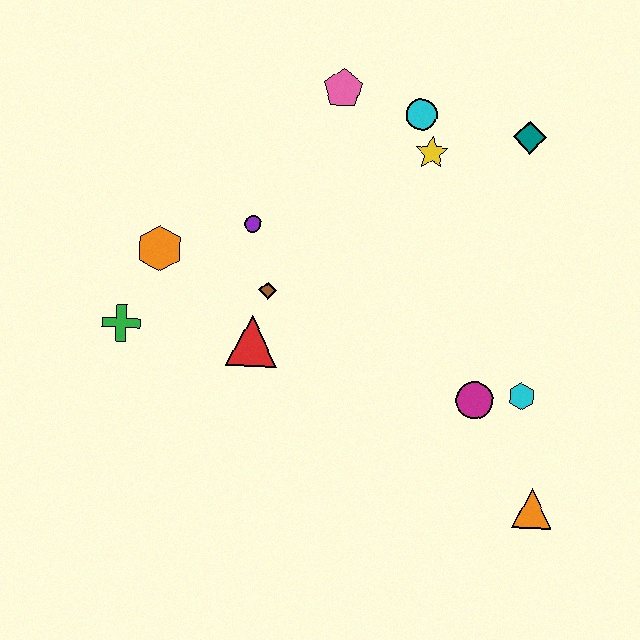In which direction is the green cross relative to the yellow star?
The green cross is to the left of the yellow star.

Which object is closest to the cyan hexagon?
The magenta circle is closest to the cyan hexagon.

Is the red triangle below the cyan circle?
Yes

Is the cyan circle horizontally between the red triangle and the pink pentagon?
No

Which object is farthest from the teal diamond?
The green cross is farthest from the teal diamond.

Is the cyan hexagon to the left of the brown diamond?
No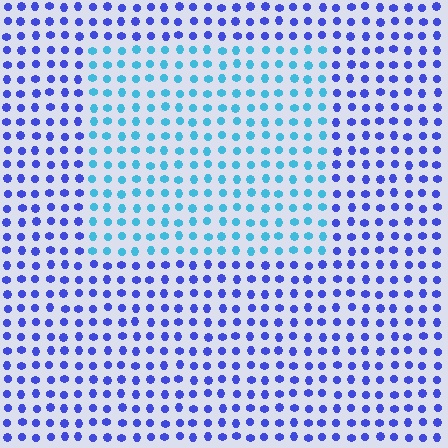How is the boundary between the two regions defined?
The boundary is defined purely by a slight shift in hue (about 44 degrees). Spacing, size, and orientation are identical on both sides.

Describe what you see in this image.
The image is filled with small blue elements in a uniform arrangement. A rectangle-shaped region is visible where the elements are tinted to a slightly different hue, forming a subtle color boundary.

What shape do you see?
I see a rectangle.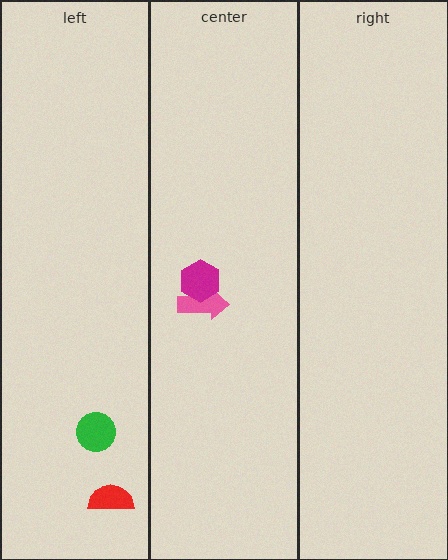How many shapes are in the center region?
2.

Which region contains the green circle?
The left region.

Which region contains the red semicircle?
The left region.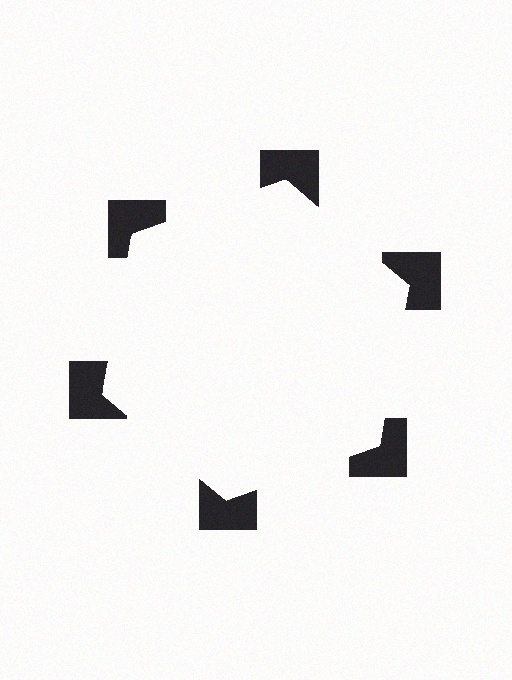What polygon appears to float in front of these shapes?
An illusory hexagon — its edges are inferred from the aligned wedge cuts in the notched squares, not physically drawn.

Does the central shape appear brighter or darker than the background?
It typically appears slightly brighter than the background, even though no actual brightness change is drawn.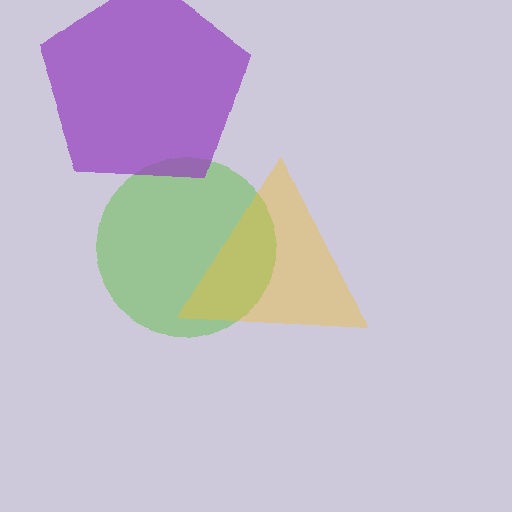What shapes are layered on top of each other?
The layered shapes are: a lime circle, a yellow triangle, a purple pentagon.